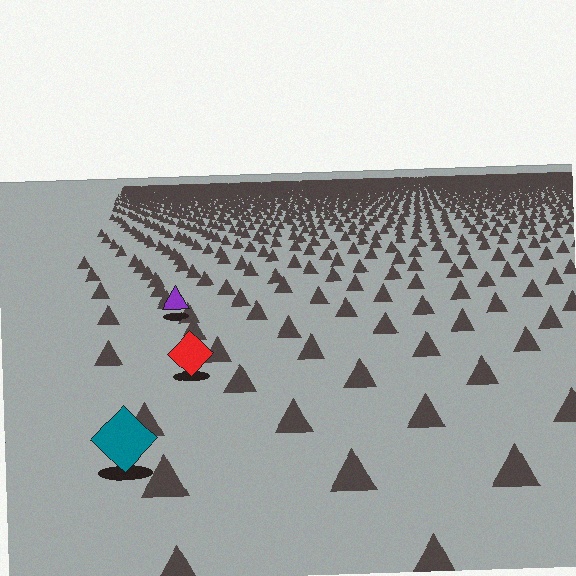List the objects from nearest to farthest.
From nearest to farthest: the teal diamond, the red diamond, the purple triangle.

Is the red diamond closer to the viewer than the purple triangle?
Yes. The red diamond is closer — you can tell from the texture gradient: the ground texture is coarser near it.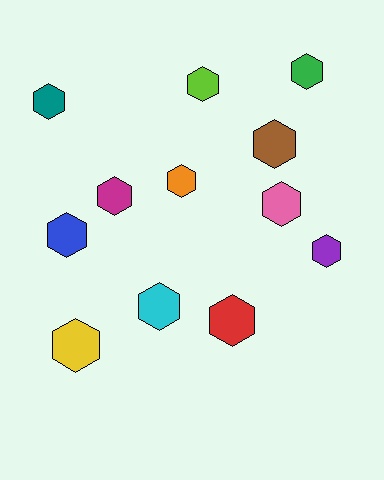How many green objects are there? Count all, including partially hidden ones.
There is 1 green object.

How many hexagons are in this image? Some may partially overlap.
There are 12 hexagons.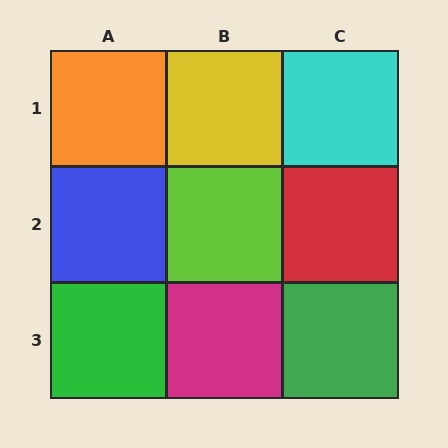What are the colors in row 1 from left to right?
Orange, yellow, cyan.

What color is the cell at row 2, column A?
Blue.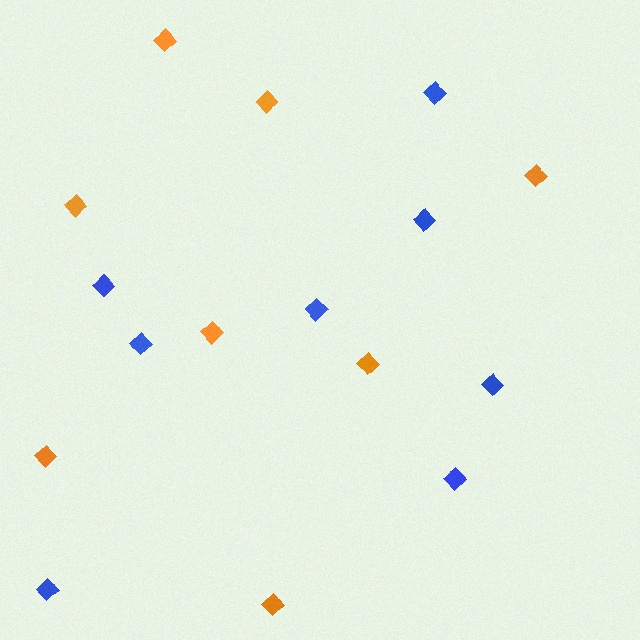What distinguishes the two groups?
There are 2 groups: one group of blue diamonds (8) and one group of orange diamonds (8).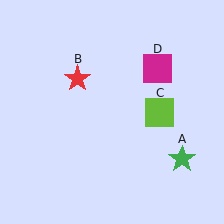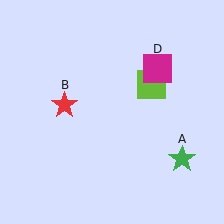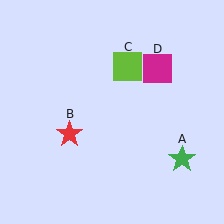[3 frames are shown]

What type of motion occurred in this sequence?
The red star (object B), lime square (object C) rotated counterclockwise around the center of the scene.